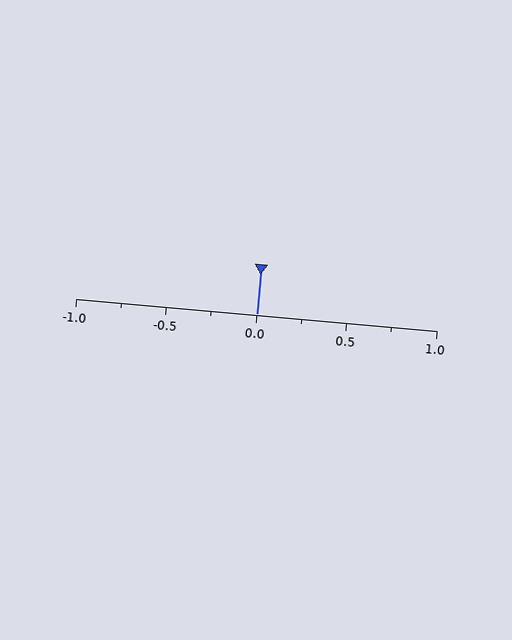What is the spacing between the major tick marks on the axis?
The major ticks are spaced 0.5 apart.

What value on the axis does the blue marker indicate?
The marker indicates approximately 0.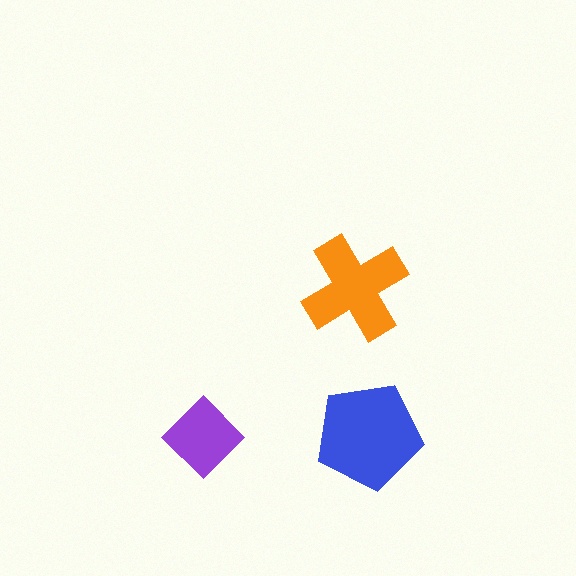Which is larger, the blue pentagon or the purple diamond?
The blue pentagon.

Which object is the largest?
The blue pentagon.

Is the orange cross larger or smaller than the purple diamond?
Larger.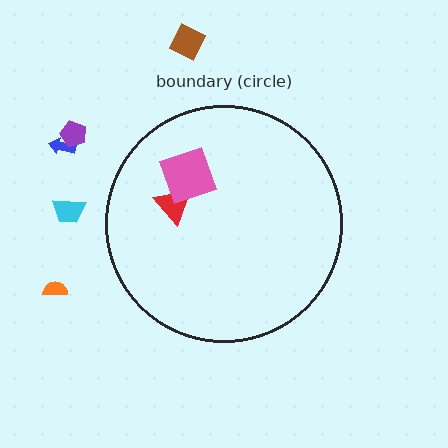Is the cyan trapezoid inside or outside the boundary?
Outside.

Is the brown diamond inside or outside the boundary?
Outside.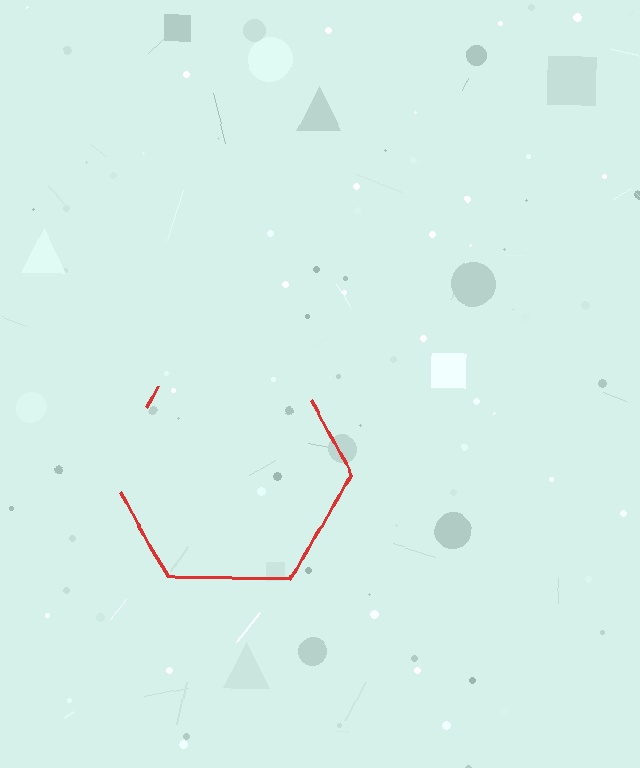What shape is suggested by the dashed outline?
The dashed outline suggests a hexagon.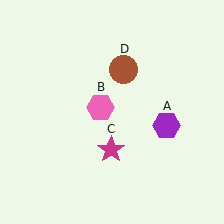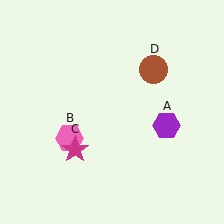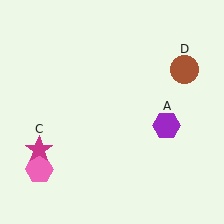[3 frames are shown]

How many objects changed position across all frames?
3 objects changed position: pink hexagon (object B), magenta star (object C), brown circle (object D).